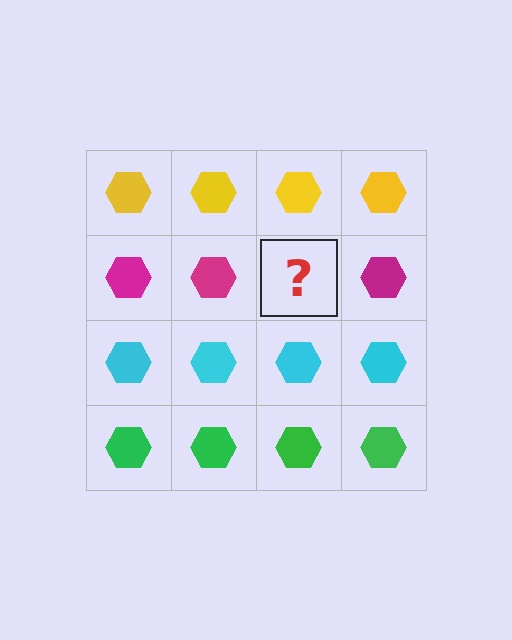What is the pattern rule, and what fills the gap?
The rule is that each row has a consistent color. The gap should be filled with a magenta hexagon.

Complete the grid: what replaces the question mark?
The question mark should be replaced with a magenta hexagon.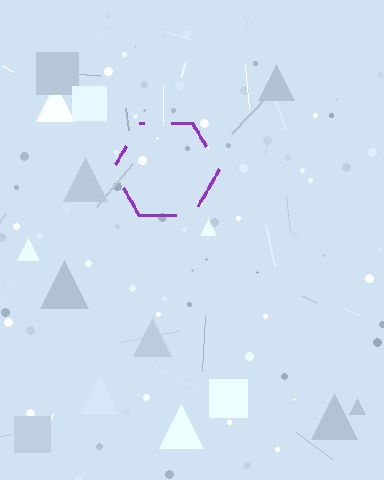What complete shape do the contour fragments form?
The contour fragments form a hexagon.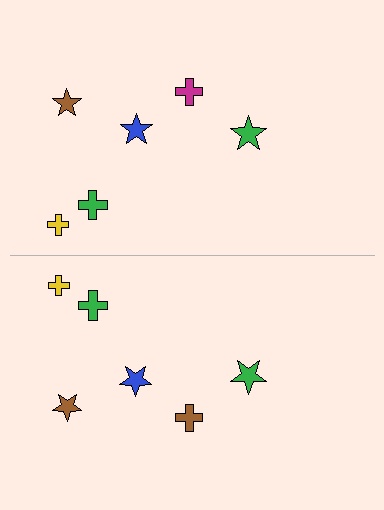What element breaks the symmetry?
The brown cross on the bottom side breaks the symmetry — its mirror counterpart is magenta.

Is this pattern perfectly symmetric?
No, the pattern is not perfectly symmetric. The brown cross on the bottom side breaks the symmetry — its mirror counterpart is magenta.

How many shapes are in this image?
There are 12 shapes in this image.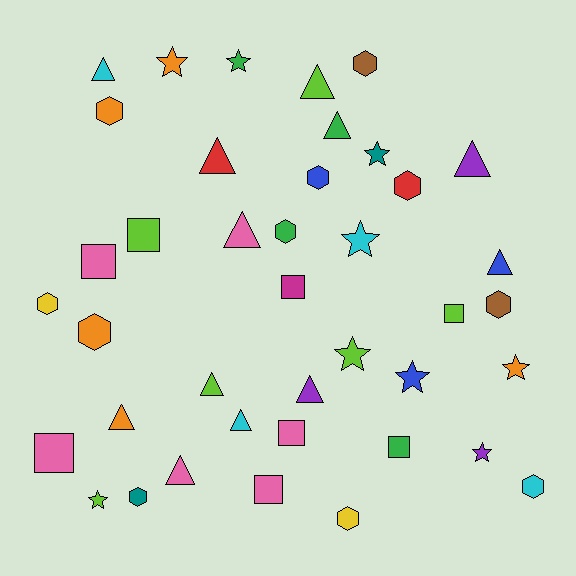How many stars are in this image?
There are 9 stars.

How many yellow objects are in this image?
There are 2 yellow objects.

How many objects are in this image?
There are 40 objects.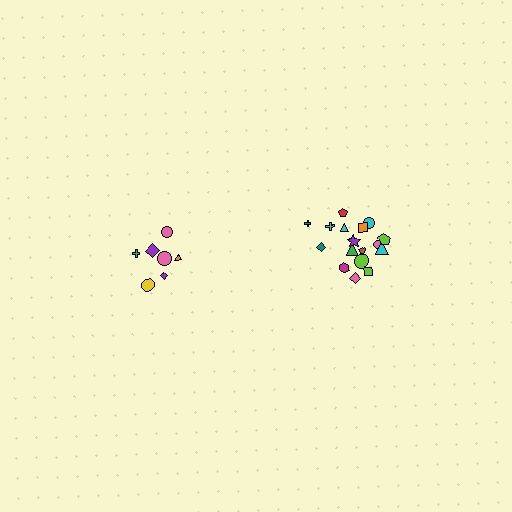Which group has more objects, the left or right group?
The right group.